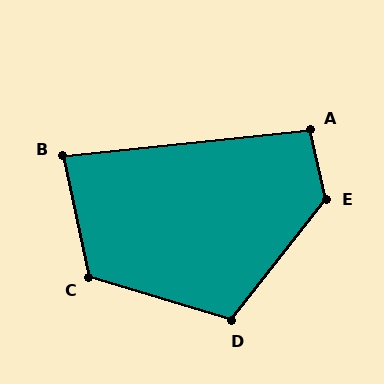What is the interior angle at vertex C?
Approximately 119 degrees (obtuse).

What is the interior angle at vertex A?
Approximately 96 degrees (obtuse).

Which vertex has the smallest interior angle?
B, at approximately 84 degrees.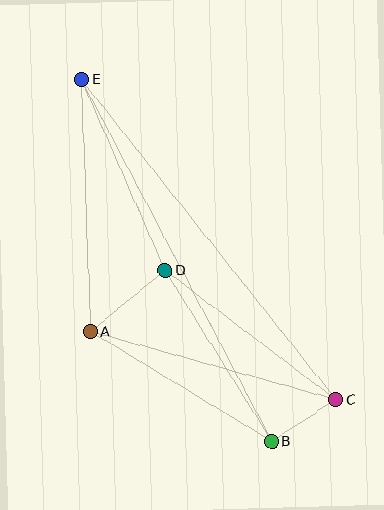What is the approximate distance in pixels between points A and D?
The distance between A and D is approximately 97 pixels.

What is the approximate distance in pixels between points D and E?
The distance between D and E is approximately 209 pixels.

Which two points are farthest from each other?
Points B and E are farthest from each other.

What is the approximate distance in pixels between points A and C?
The distance between A and C is approximately 255 pixels.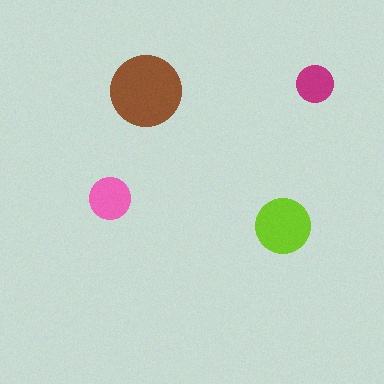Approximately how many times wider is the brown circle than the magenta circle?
About 2 times wider.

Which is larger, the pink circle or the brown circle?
The brown one.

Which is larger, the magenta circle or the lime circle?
The lime one.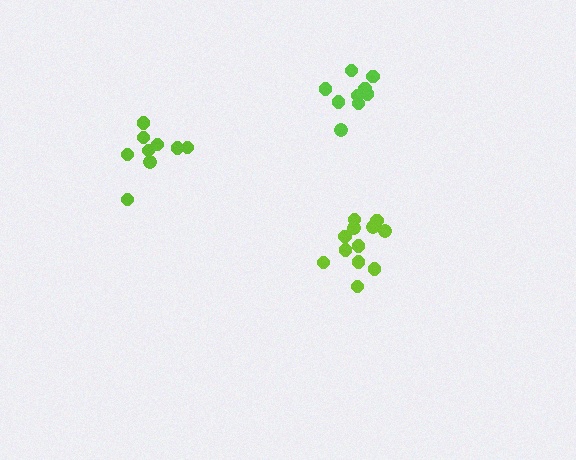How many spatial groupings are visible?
There are 3 spatial groupings.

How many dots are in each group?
Group 1: 9 dots, Group 2: 12 dots, Group 3: 10 dots (31 total).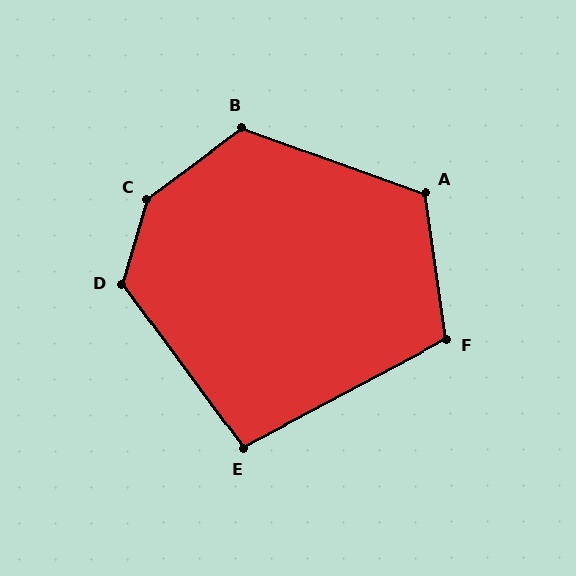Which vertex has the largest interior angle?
C, at approximately 144 degrees.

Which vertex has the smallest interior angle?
E, at approximately 98 degrees.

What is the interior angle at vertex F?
Approximately 110 degrees (obtuse).